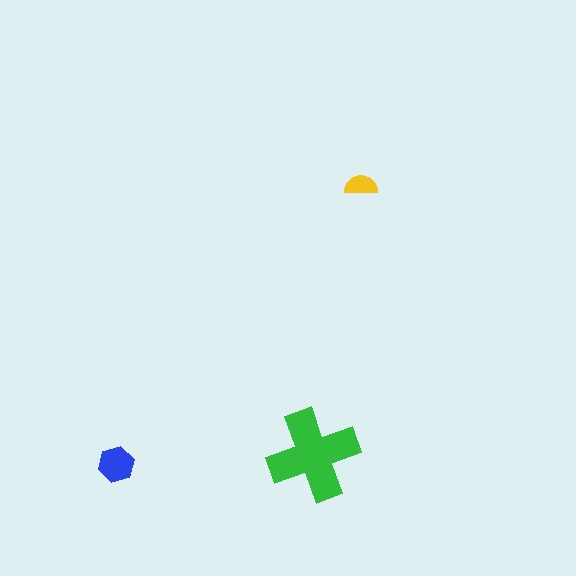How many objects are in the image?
There are 3 objects in the image.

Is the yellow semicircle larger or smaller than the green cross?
Smaller.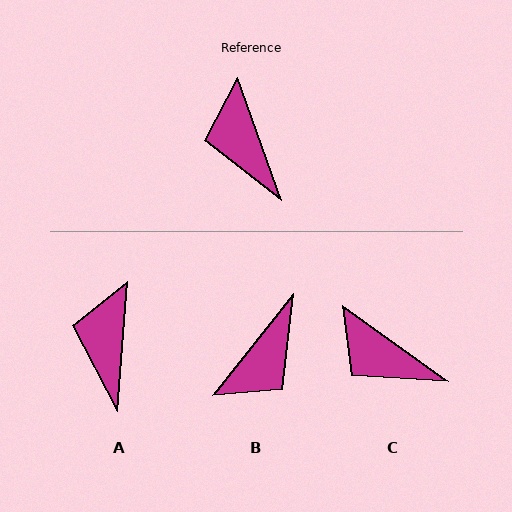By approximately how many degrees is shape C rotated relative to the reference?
Approximately 35 degrees counter-clockwise.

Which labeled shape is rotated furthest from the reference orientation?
B, about 122 degrees away.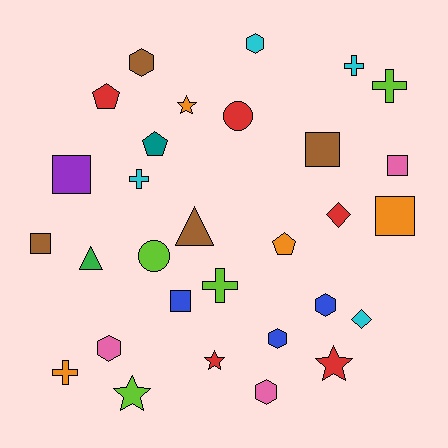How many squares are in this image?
There are 6 squares.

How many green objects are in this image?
There is 1 green object.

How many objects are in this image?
There are 30 objects.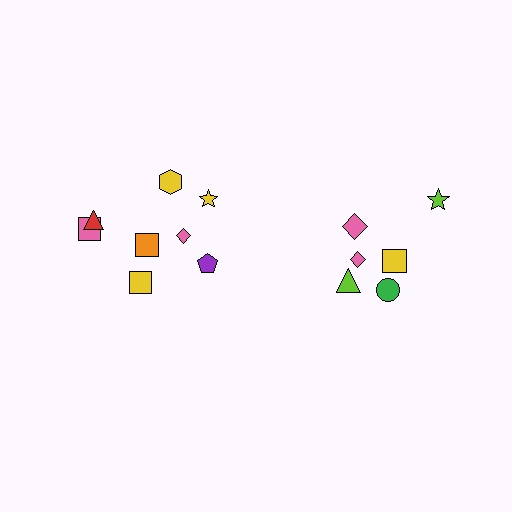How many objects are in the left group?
There are 8 objects.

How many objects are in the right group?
There are 6 objects.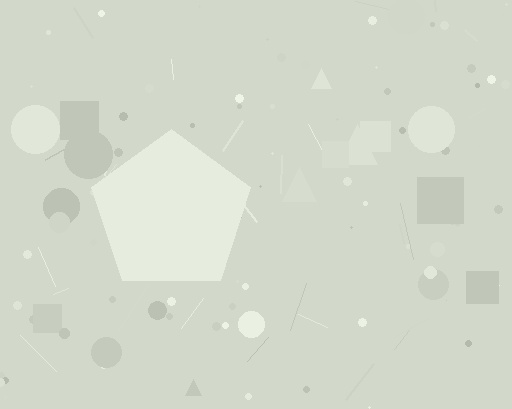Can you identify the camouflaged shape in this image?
The camouflaged shape is a pentagon.